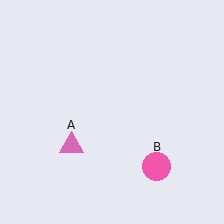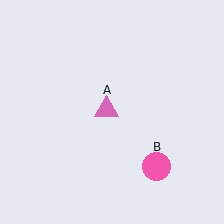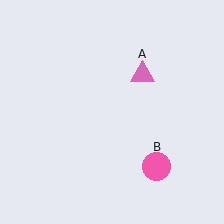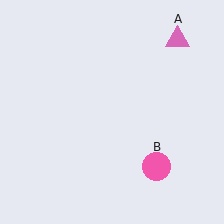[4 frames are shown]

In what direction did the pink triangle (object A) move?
The pink triangle (object A) moved up and to the right.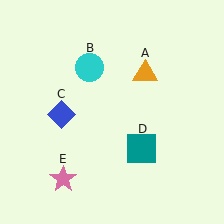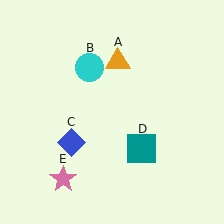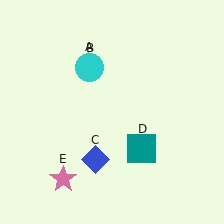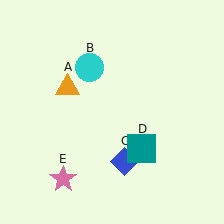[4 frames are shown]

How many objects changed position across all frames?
2 objects changed position: orange triangle (object A), blue diamond (object C).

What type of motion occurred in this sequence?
The orange triangle (object A), blue diamond (object C) rotated counterclockwise around the center of the scene.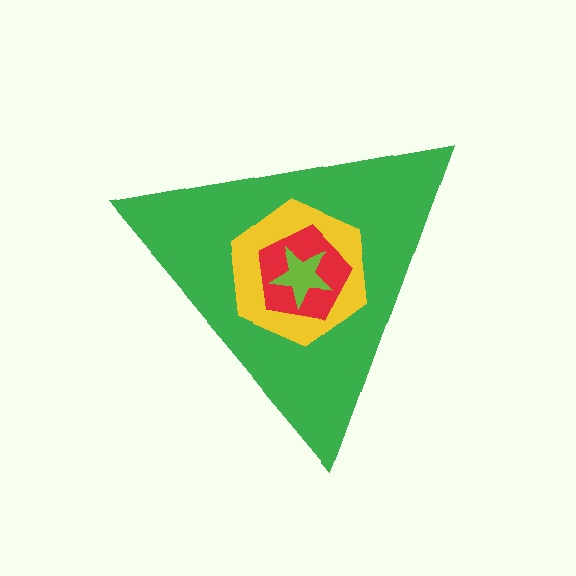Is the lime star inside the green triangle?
Yes.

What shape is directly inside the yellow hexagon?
The red pentagon.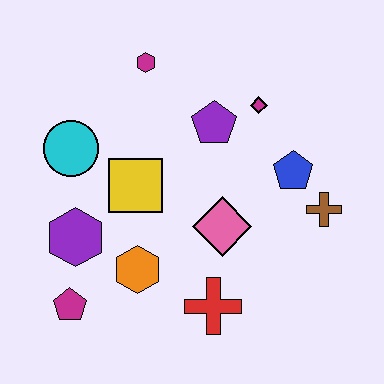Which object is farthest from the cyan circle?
The brown cross is farthest from the cyan circle.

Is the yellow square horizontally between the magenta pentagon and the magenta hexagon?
Yes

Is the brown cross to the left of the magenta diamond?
No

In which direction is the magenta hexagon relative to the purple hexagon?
The magenta hexagon is above the purple hexagon.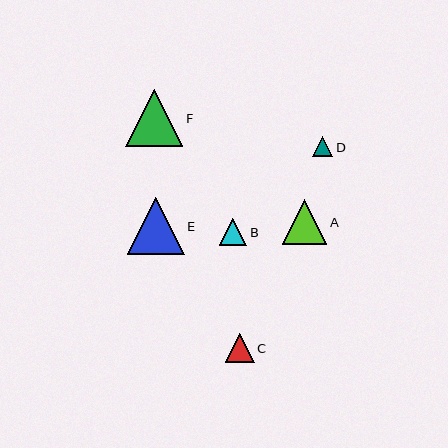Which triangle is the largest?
Triangle F is the largest with a size of approximately 57 pixels.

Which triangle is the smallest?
Triangle D is the smallest with a size of approximately 20 pixels.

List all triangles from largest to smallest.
From largest to smallest: F, E, A, C, B, D.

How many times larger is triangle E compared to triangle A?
Triangle E is approximately 1.3 times the size of triangle A.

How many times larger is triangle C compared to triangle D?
Triangle C is approximately 1.4 times the size of triangle D.